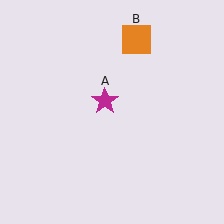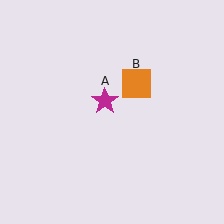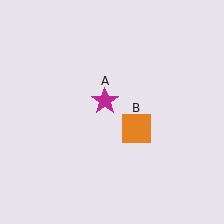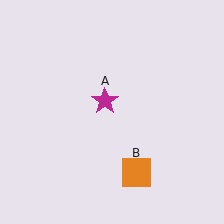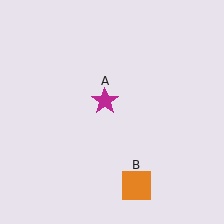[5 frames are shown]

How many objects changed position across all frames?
1 object changed position: orange square (object B).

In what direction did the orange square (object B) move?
The orange square (object B) moved down.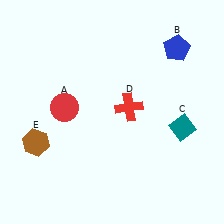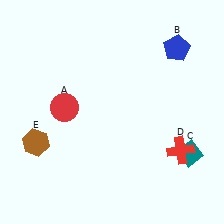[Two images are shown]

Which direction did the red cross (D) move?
The red cross (D) moved right.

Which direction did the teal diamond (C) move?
The teal diamond (C) moved down.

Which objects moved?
The objects that moved are: the teal diamond (C), the red cross (D).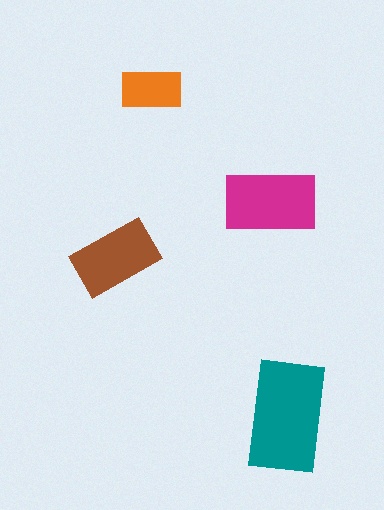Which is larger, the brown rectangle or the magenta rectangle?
The magenta one.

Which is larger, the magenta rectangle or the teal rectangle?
The teal one.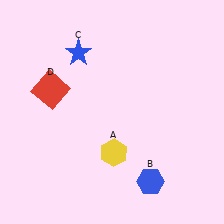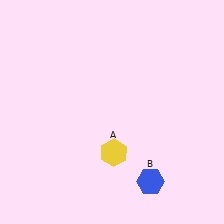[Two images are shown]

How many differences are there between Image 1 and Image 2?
There are 2 differences between the two images.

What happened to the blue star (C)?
The blue star (C) was removed in Image 2. It was in the top-left area of Image 1.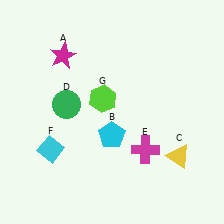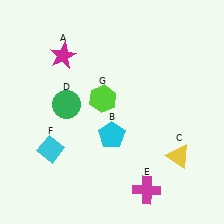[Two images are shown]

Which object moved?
The magenta cross (E) moved down.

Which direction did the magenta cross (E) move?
The magenta cross (E) moved down.